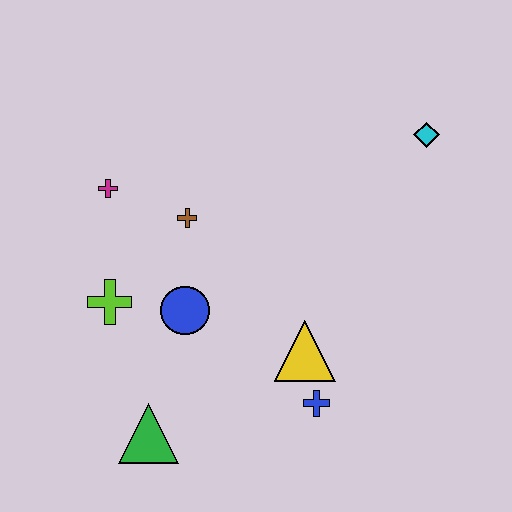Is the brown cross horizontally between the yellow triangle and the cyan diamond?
No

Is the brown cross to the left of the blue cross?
Yes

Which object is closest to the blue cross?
The yellow triangle is closest to the blue cross.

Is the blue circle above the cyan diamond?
No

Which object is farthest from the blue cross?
The magenta cross is farthest from the blue cross.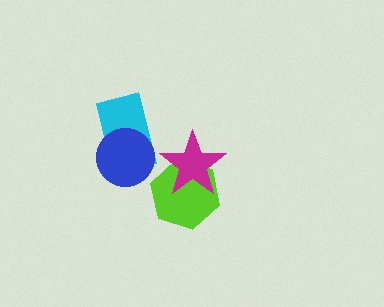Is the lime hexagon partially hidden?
Yes, it is partially covered by another shape.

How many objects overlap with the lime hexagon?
1 object overlaps with the lime hexagon.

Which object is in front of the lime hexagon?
The magenta star is in front of the lime hexagon.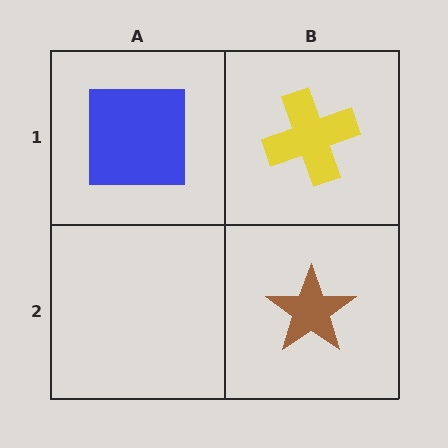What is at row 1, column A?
A blue square.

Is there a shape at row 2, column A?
No, that cell is empty.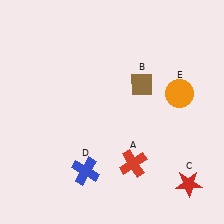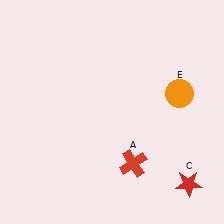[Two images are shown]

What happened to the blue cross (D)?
The blue cross (D) was removed in Image 2. It was in the bottom-left area of Image 1.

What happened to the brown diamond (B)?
The brown diamond (B) was removed in Image 2. It was in the top-right area of Image 1.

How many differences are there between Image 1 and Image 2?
There are 2 differences between the two images.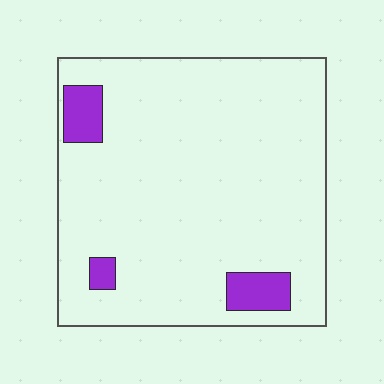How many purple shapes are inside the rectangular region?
3.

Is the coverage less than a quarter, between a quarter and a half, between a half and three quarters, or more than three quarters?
Less than a quarter.